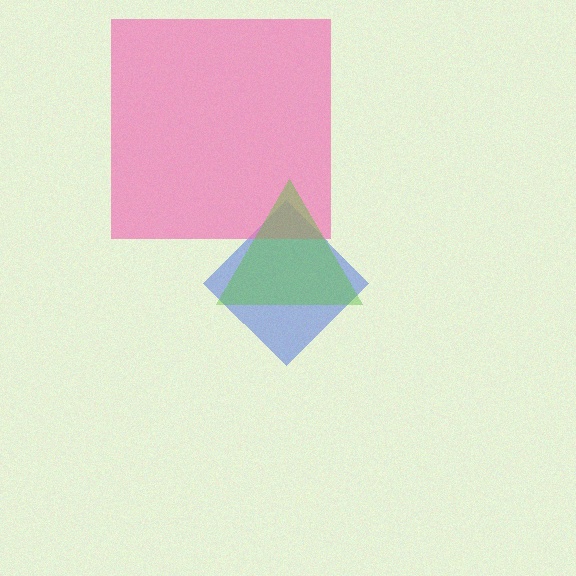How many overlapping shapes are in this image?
There are 3 overlapping shapes in the image.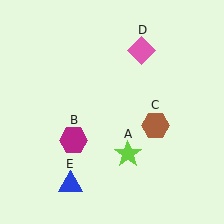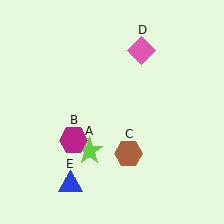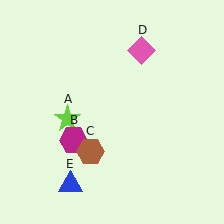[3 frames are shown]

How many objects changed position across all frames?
2 objects changed position: lime star (object A), brown hexagon (object C).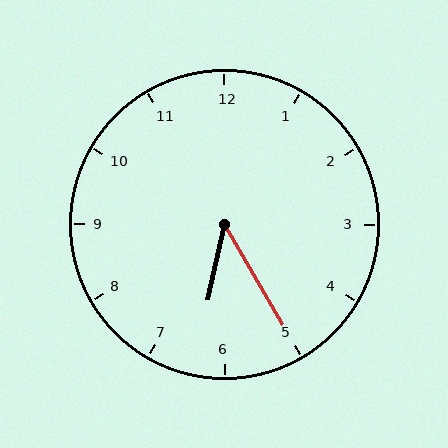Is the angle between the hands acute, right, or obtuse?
It is acute.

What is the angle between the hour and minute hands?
Approximately 42 degrees.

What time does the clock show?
6:25.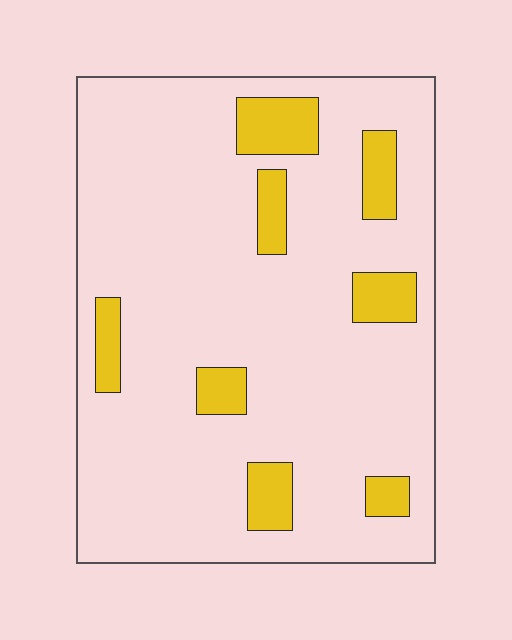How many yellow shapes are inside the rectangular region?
8.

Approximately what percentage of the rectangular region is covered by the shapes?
Approximately 15%.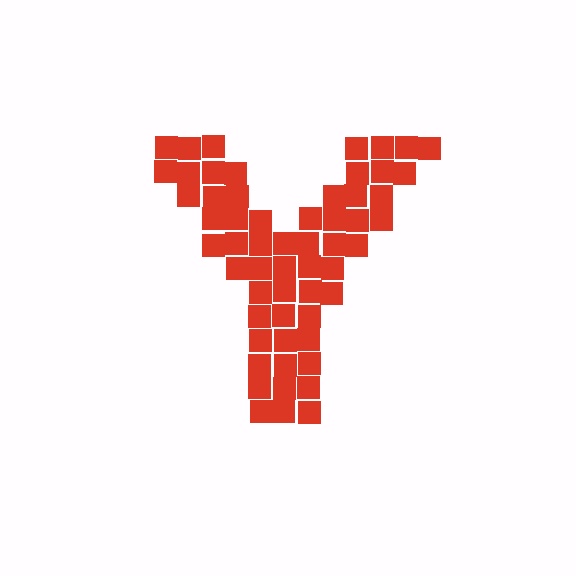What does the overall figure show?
The overall figure shows the letter Y.